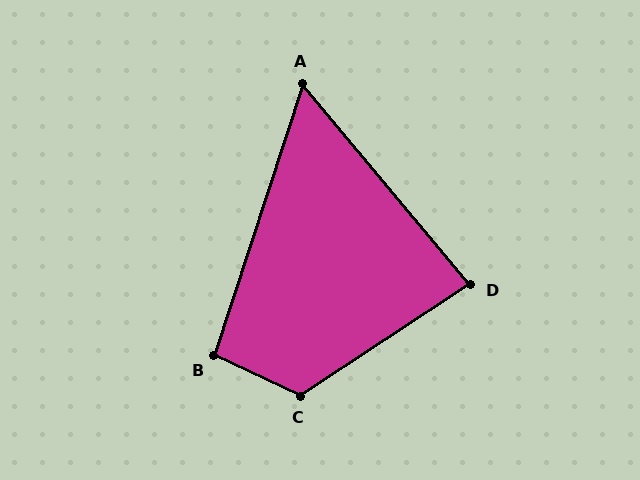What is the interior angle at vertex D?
Approximately 83 degrees (acute).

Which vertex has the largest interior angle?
C, at approximately 122 degrees.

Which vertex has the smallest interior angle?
A, at approximately 58 degrees.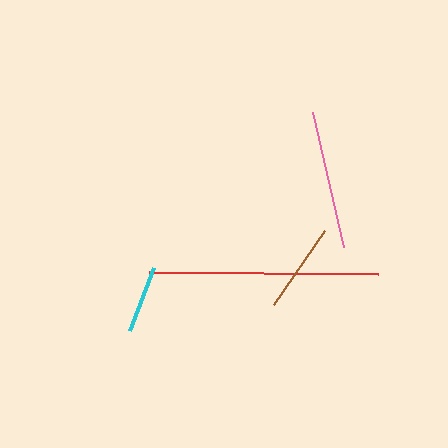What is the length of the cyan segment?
The cyan segment is approximately 68 pixels long.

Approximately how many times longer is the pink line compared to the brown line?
The pink line is approximately 1.5 times the length of the brown line.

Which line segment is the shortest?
The cyan line is the shortest at approximately 68 pixels.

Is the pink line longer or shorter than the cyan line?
The pink line is longer than the cyan line.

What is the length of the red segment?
The red segment is approximately 229 pixels long.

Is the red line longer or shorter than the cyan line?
The red line is longer than the cyan line.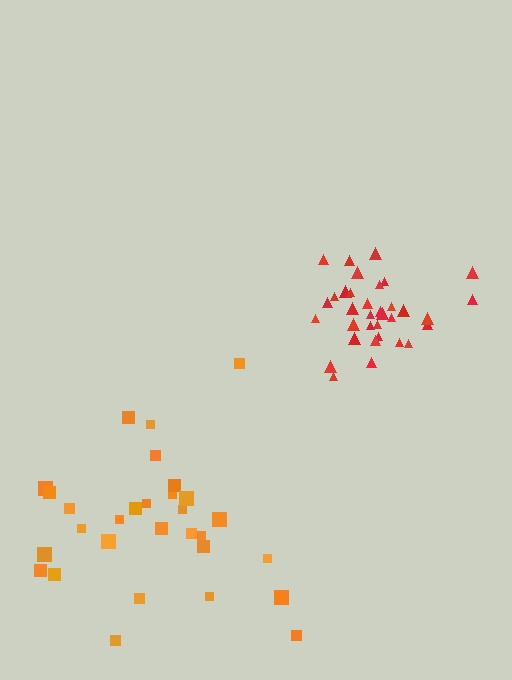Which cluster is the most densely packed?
Red.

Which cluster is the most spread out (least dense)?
Orange.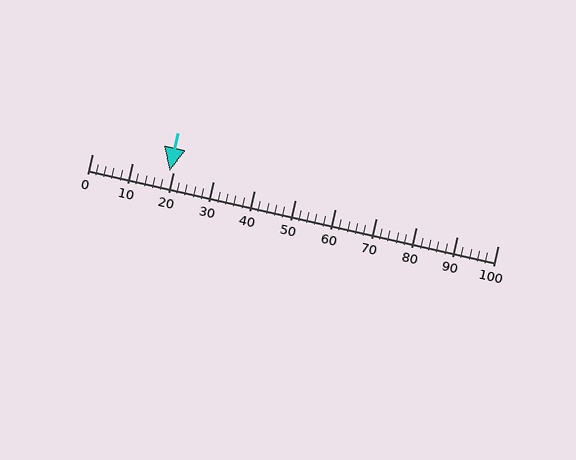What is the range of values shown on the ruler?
The ruler shows values from 0 to 100.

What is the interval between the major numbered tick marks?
The major tick marks are spaced 10 units apart.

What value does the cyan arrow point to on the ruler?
The cyan arrow points to approximately 19.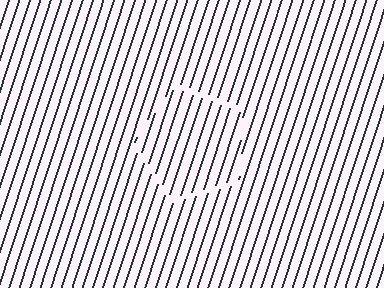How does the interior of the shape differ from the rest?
The interior of the shape contains the same grating, shifted by half a period — the contour is defined by the phase discontinuity where line-ends from the inner and outer gratings abut.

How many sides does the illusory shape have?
5 sides — the line-ends trace a pentagon.